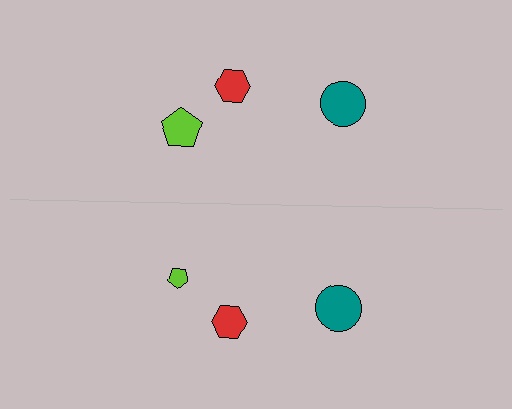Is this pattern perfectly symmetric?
No, the pattern is not perfectly symmetric. The lime pentagon on the bottom side has a different size than its mirror counterpart.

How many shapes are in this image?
There are 6 shapes in this image.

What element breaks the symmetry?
The lime pentagon on the bottom side has a different size than its mirror counterpart.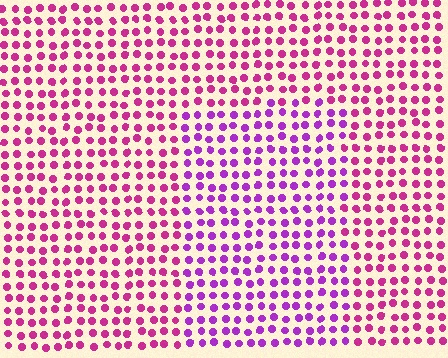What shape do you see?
I see a rectangle.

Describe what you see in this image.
The image is filled with small magenta elements in a uniform arrangement. A rectangle-shaped region is visible where the elements are tinted to a slightly different hue, forming a subtle color boundary.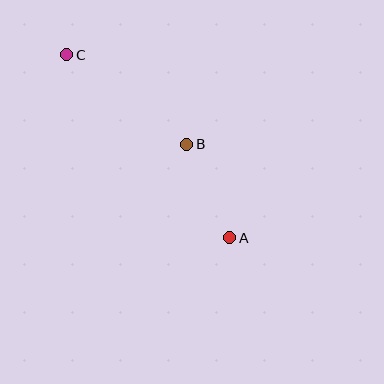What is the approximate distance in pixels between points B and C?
The distance between B and C is approximately 150 pixels.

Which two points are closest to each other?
Points A and B are closest to each other.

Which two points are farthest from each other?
Points A and C are farthest from each other.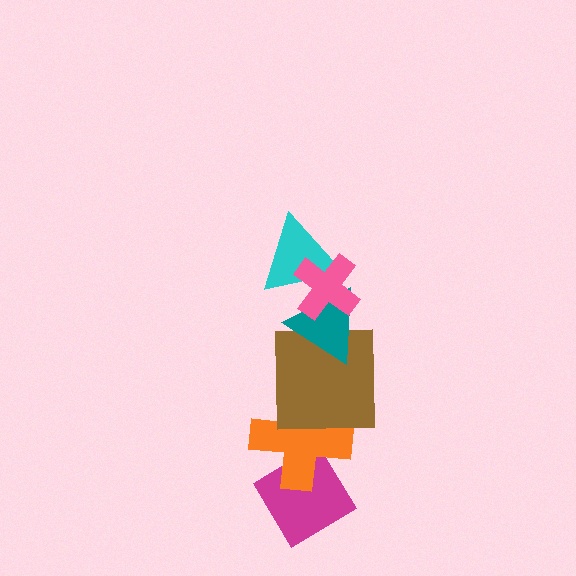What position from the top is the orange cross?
The orange cross is 5th from the top.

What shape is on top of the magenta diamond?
The orange cross is on top of the magenta diamond.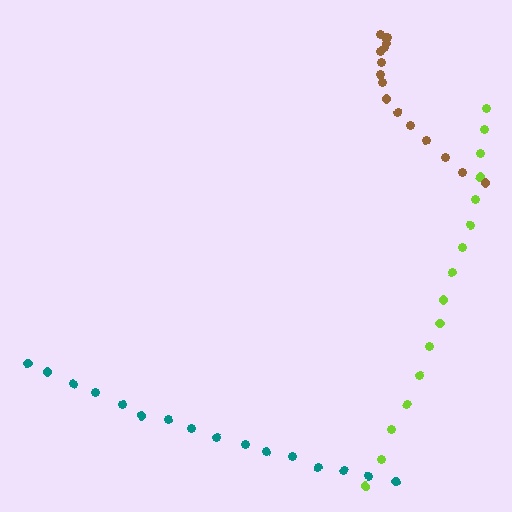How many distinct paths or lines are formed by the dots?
There are 3 distinct paths.